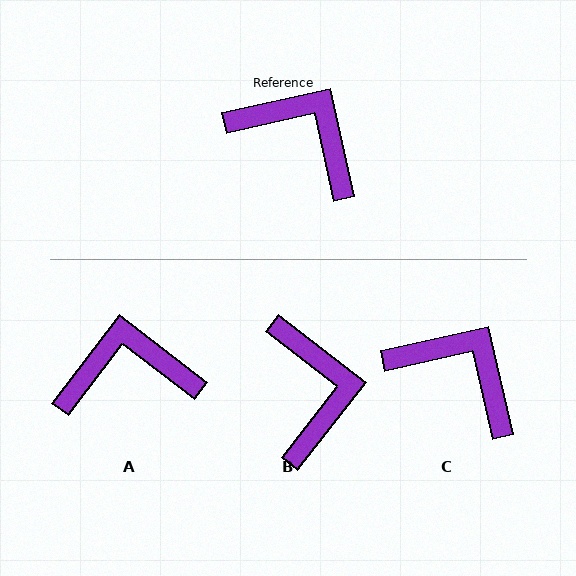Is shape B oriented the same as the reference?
No, it is off by about 50 degrees.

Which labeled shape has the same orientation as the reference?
C.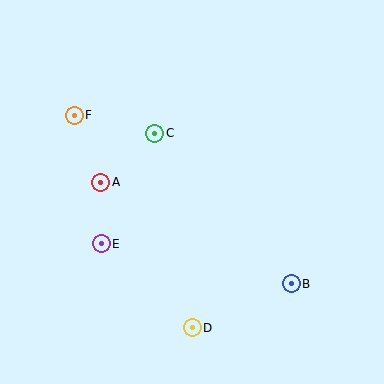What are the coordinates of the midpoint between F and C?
The midpoint between F and C is at (115, 124).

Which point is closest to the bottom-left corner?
Point E is closest to the bottom-left corner.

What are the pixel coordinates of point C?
Point C is at (155, 133).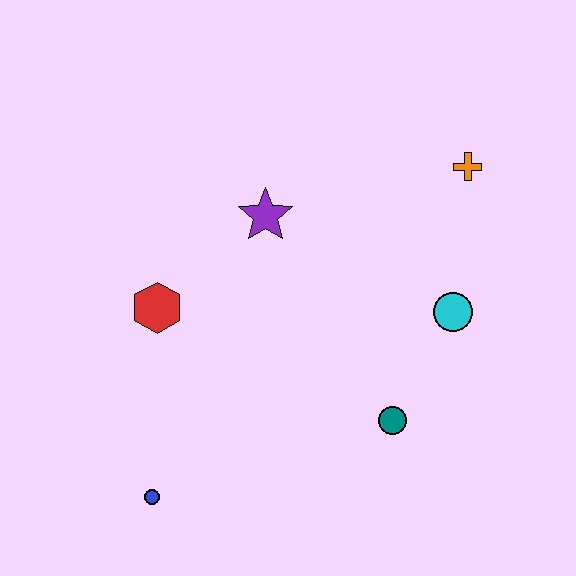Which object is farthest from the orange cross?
The blue circle is farthest from the orange cross.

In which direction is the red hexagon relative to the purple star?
The red hexagon is to the left of the purple star.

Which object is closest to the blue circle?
The red hexagon is closest to the blue circle.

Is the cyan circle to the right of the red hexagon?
Yes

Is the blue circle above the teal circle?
No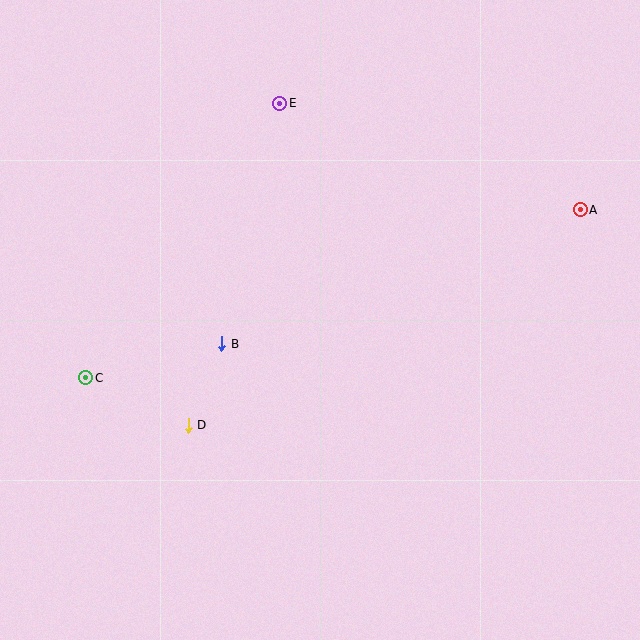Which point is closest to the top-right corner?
Point A is closest to the top-right corner.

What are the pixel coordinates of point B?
Point B is at (222, 344).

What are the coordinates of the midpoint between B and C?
The midpoint between B and C is at (154, 361).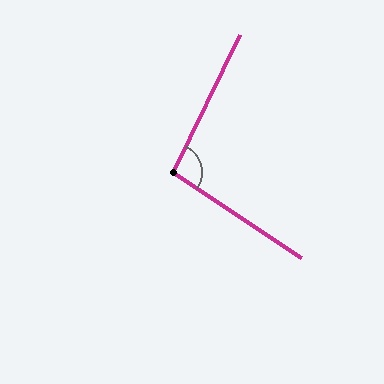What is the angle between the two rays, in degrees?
Approximately 98 degrees.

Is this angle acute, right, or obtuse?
It is obtuse.